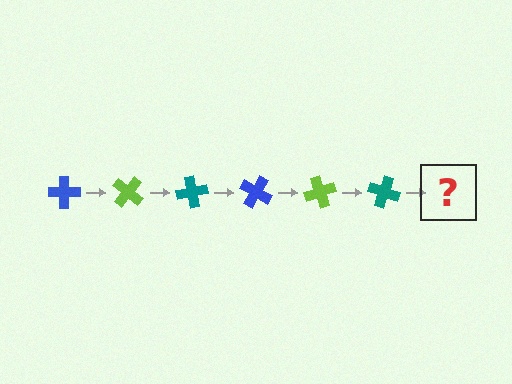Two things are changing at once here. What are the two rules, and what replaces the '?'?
The two rules are that it rotates 40 degrees each step and the color cycles through blue, lime, and teal. The '?' should be a blue cross, rotated 240 degrees from the start.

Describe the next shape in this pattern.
It should be a blue cross, rotated 240 degrees from the start.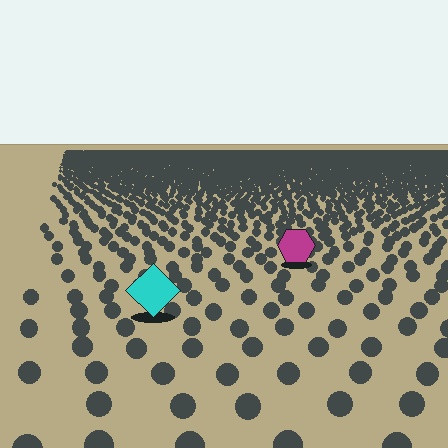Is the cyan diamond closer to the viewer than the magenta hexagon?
Yes. The cyan diamond is closer — you can tell from the texture gradient: the ground texture is coarser near it.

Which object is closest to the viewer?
The cyan diamond is closest. The texture marks near it are larger and more spread out.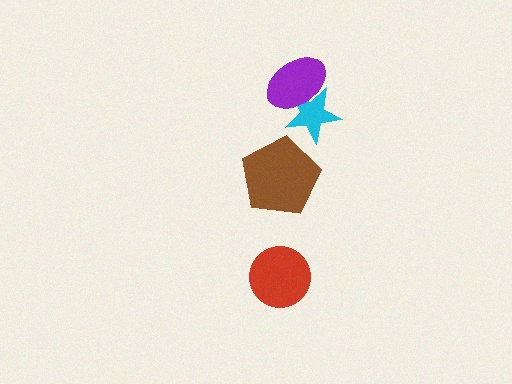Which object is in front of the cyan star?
The purple ellipse is in front of the cyan star.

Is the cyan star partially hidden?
Yes, it is partially covered by another shape.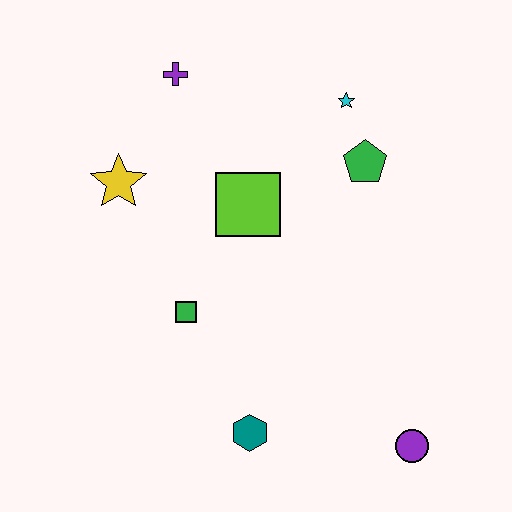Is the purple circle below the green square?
Yes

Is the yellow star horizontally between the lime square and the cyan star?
No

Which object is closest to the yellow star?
The purple cross is closest to the yellow star.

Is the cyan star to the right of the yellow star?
Yes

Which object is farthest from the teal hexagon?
The purple cross is farthest from the teal hexagon.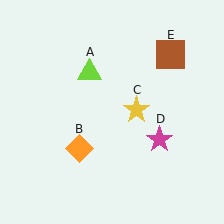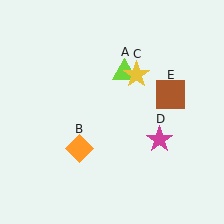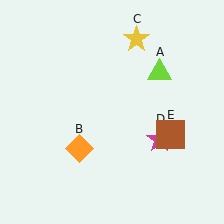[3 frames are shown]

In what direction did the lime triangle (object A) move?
The lime triangle (object A) moved right.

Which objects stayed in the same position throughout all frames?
Orange diamond (object B) and magenta star (object D) remained stationary.